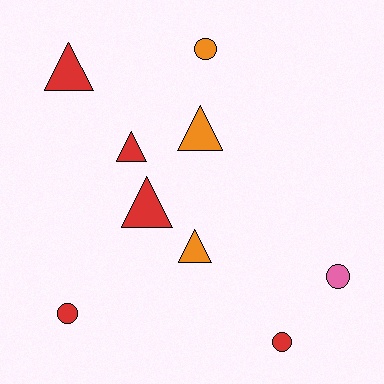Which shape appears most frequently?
Triangle, with 5 objects.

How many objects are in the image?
There are 9 objects.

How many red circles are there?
There are 2 red circles.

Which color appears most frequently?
Red, with 5 objects.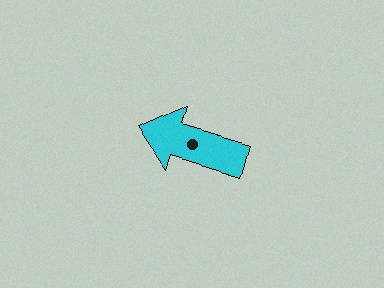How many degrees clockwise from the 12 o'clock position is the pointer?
Approximately 286 degrees.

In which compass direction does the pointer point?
West.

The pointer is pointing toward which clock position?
Roughly 10 o'clock.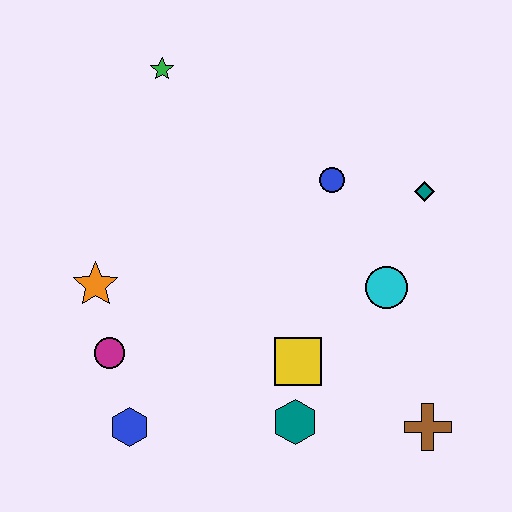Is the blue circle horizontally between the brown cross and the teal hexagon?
Yes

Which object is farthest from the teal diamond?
The blue hexagon is farthest from the teal diamond.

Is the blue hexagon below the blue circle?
Yes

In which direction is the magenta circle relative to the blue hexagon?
The magenta circle is above the blue hexagon.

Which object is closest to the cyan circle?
The teal diamond is closest to the cyan circle.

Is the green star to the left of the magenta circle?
No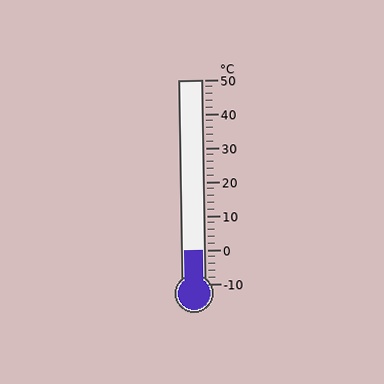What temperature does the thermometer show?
The thermometer shows approximately 0°C.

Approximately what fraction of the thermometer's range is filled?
The thermometer is filled to approximately 15% of its range.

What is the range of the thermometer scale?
The thermometer scale ranges from -10°C to 50°C.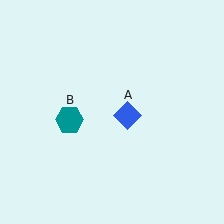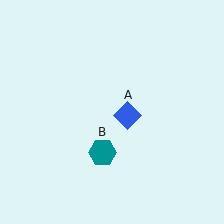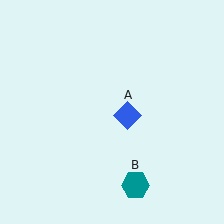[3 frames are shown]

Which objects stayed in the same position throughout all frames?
Blue diamond (object A) remained stationary.